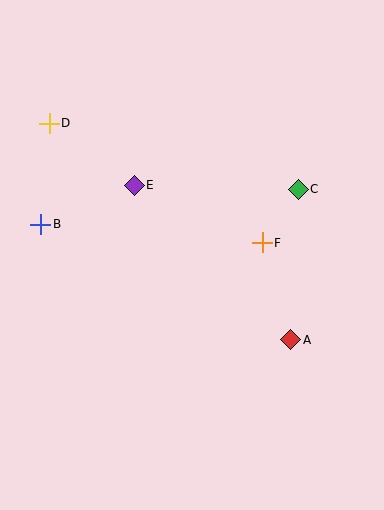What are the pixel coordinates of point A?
Point A is at (291, 340).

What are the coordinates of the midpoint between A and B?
The midpoint between A and B is at (166, 282).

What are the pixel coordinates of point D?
Point D is at (49, 123).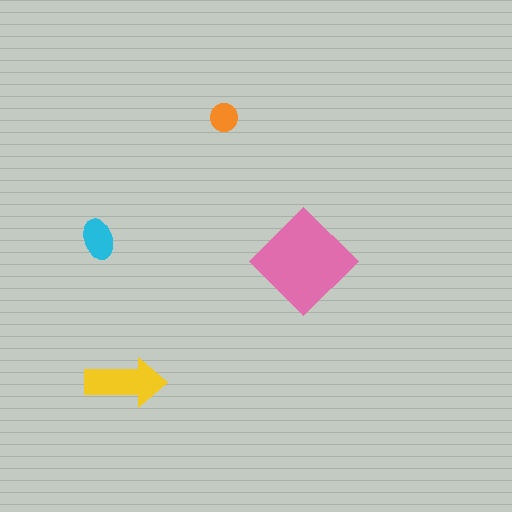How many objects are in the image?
There are 4 objects in the image.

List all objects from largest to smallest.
The pink diamond, the yellow arrow, the cyan ellipse, the orange circle.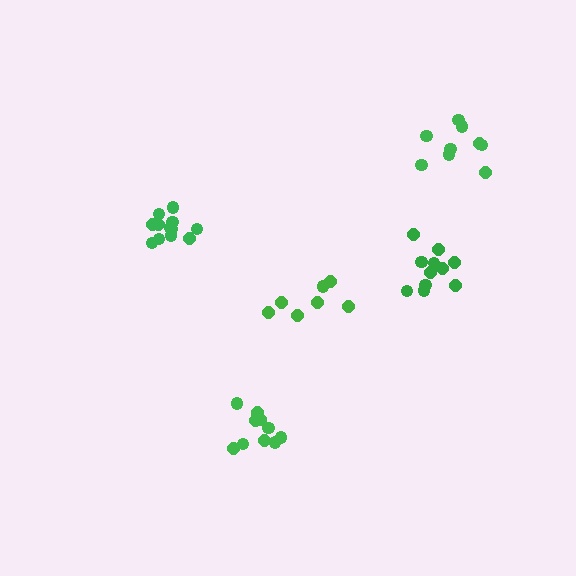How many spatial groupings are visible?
There are 5 spatial groupings.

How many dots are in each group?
Group 1: 12 dots, Group 2: 12 dots, Group 3: 11 dots, Group 4: 7 dots, Group 5: 9 dots (51 total).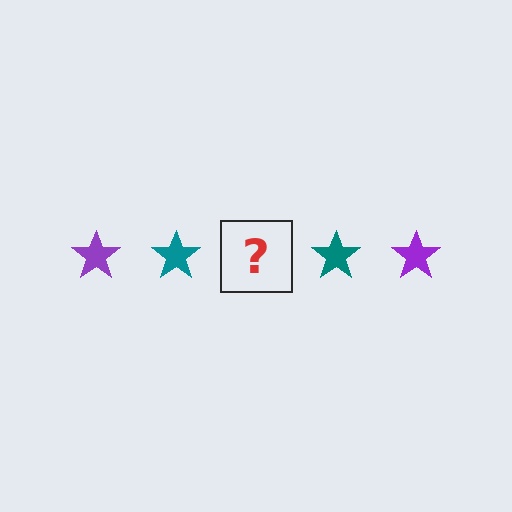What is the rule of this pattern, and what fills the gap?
The rule is that the pattern cycles through purple, teal stars. The gap should be filled with a purple star.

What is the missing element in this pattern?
The missing element is a purple star.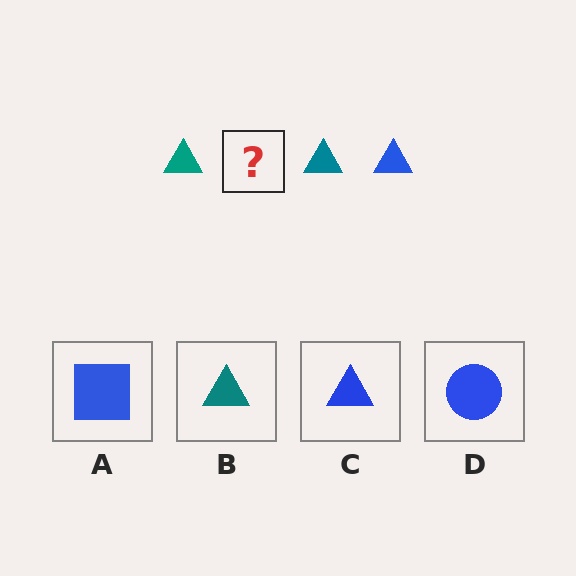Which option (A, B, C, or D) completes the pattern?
C.